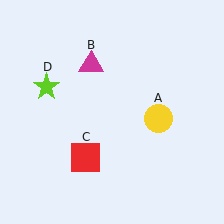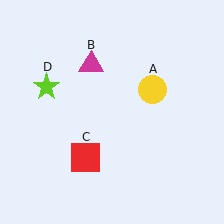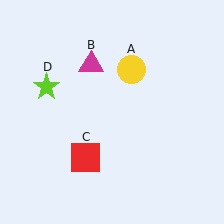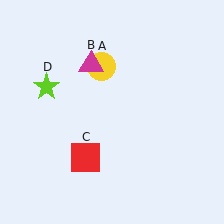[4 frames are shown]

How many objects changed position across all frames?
1 object changed position: yellow circle (object A).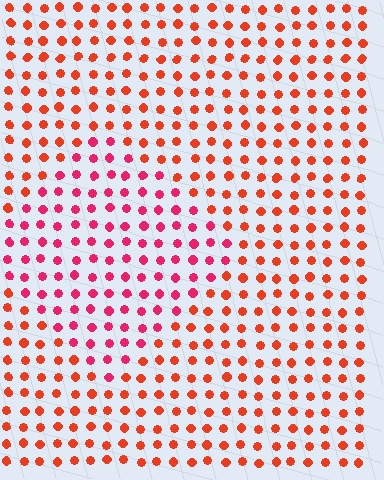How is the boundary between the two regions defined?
The boundary is defined purely by a slight shift in hue (about 30 degrees). Spacing, size, and orientation are identical on both sides.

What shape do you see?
I see a diamond.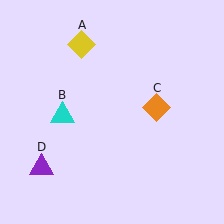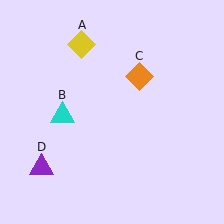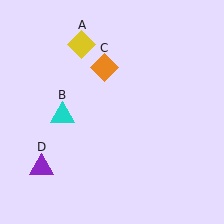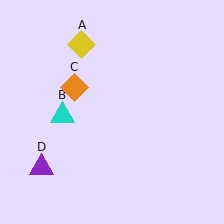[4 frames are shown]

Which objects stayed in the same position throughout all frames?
Yellow diamond (object A) and cyan triangle (object B) and purple triangle (object D) remained stationary.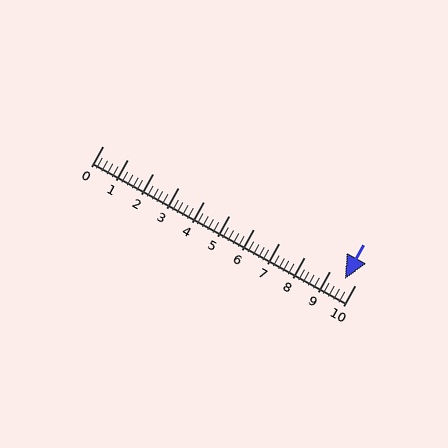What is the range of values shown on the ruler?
The ruler shows values from 0 to 10.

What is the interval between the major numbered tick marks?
The major tick marks are spaced 1 units apart.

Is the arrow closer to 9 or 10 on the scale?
The arrow is closer to 10.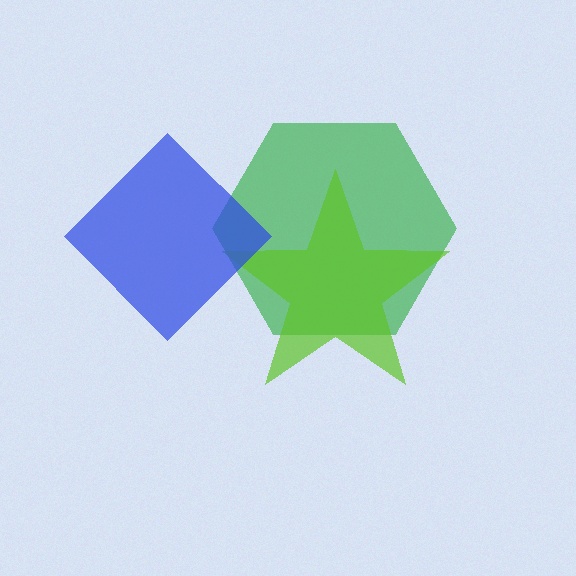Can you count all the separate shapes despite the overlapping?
Yes, there are 3 separate shapes.